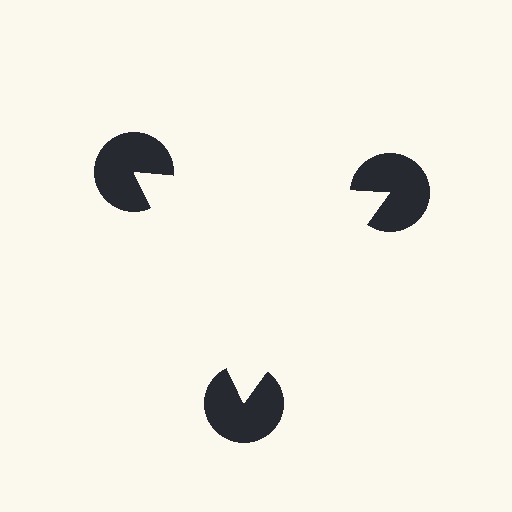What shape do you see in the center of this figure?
An illusory triangle — its edges are inferred from the aligned wedge cuts in the pac-man discs, not physically drawn.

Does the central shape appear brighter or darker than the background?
It typically appears slightly brighter than the background, even though no actual brightness change is drawn.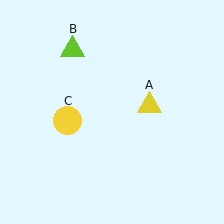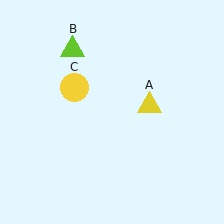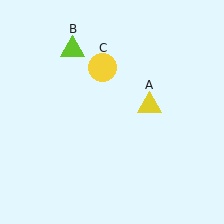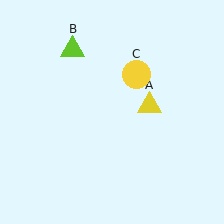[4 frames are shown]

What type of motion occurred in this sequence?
The yellow circle (object C) rotated clockwise around the center of the scene.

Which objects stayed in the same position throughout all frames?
Yellow triangle (object A) and lime triangle (object B) remained stationary.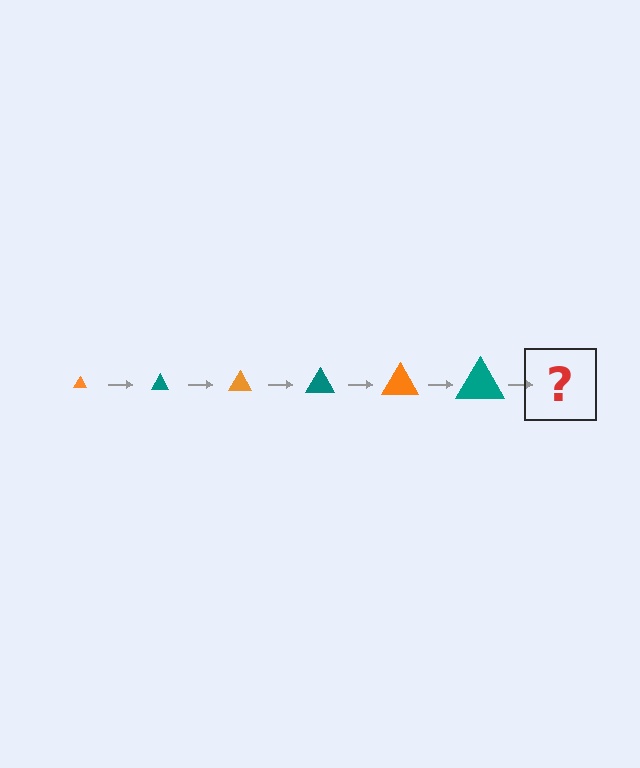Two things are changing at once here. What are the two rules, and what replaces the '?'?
The two rules are that the triangle grows larger each step and the color cycles through orange and teal. The '?' should be an orange triangle, larger than the previous one.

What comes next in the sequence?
The next element should be an orange triangle, larger than the previous one.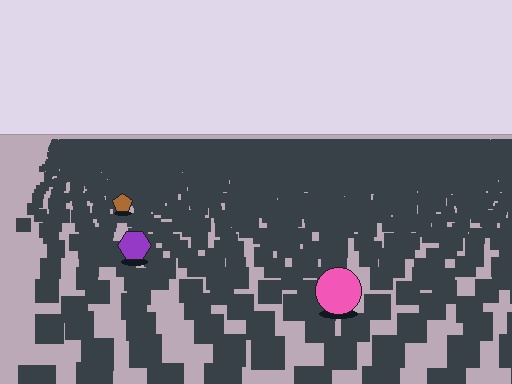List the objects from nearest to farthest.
From nearest to farthest: the pink circle, the purple hexagon, the brown pentagon.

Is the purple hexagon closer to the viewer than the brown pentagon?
Yes. The purple hexagon is closer — you can tell from the texture gradient: the ground texture is coarser near it.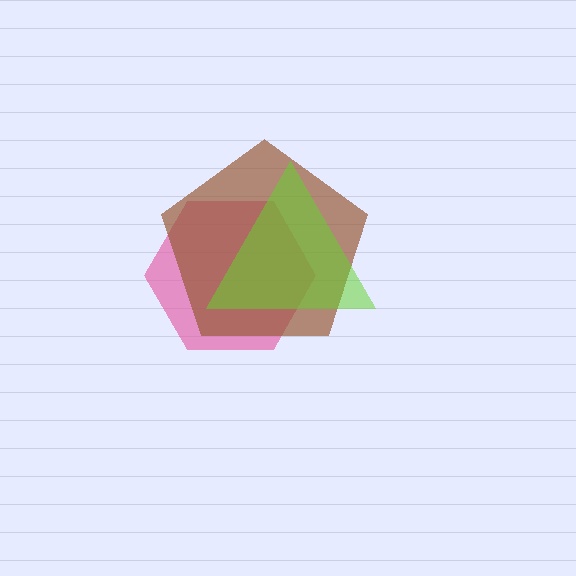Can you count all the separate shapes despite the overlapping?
Yes, there are 3 separate shapes.